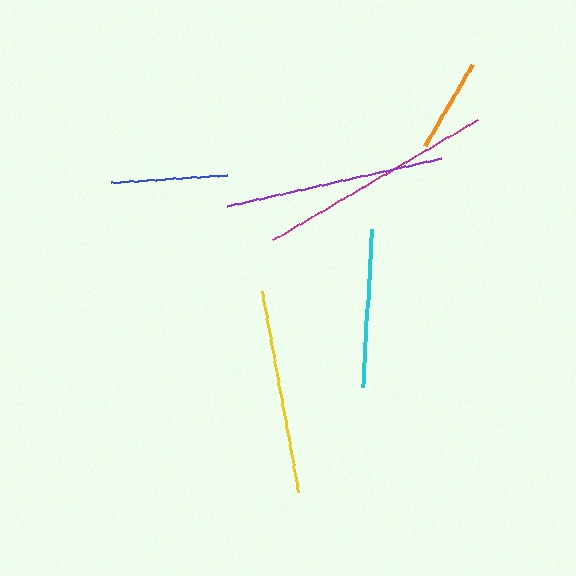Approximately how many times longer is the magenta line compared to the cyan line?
The magenta line is approximately 1.5 times the length of the cyan line.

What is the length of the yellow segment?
The yellow segment is approximately 205 pixels long.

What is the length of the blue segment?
The blue segment is approximately 116 pixels long.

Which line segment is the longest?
The magenta line is the longest at approximately 237 pixels.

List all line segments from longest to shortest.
From longest to shortest: magenta, purple, yellow, cyan, blue, orange.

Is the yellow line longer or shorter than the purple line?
The purple line is longer than the yellow line.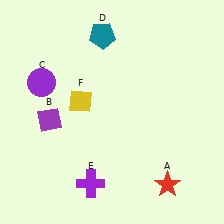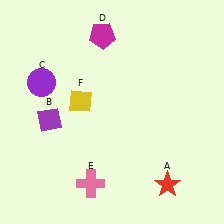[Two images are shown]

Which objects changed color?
D changed from teal to magenta. E changed from purple to pink.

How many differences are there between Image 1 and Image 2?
There are 2 differences between the two images.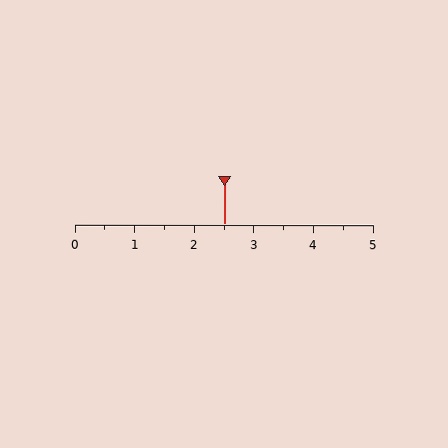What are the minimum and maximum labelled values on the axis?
The axis runs from 0 to 5.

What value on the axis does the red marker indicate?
The marker indicates approximately 2.5.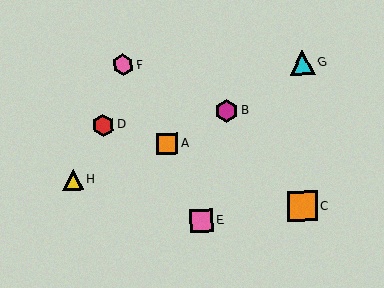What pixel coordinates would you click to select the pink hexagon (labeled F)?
Click at (123, 65) to select the pink hexagon F.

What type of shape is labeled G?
Shape G is a cyan triangle.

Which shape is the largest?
The orange square (labeled C) is the largest.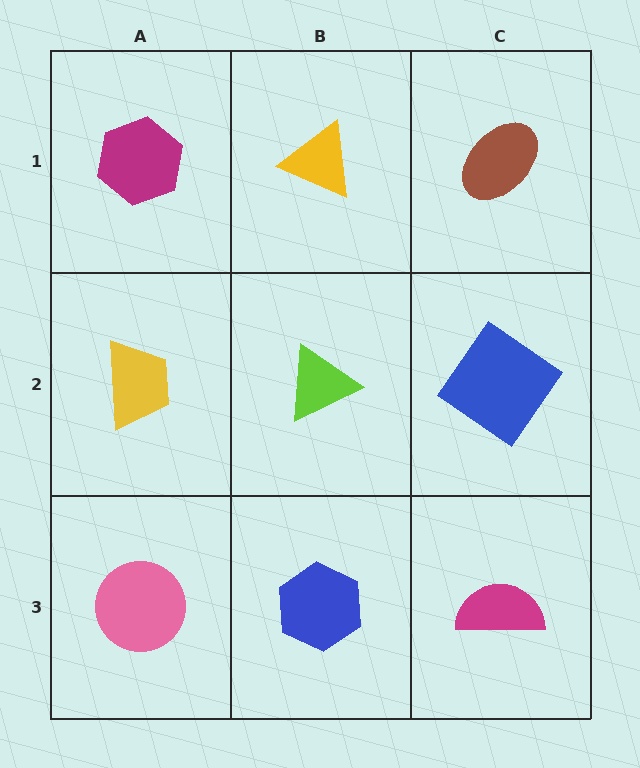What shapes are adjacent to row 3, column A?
A yellow trapezoid (row 2, column A), a blue hexagon (row 3, column B).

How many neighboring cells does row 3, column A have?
2.